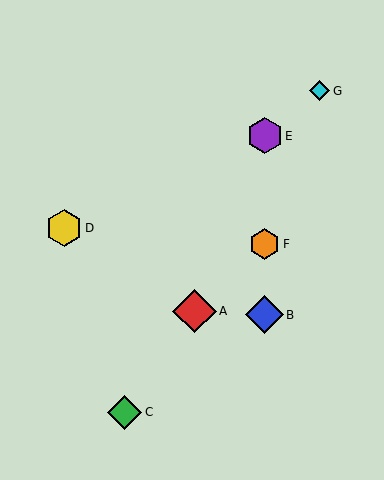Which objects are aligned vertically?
Objects B, E, F are aligned vertically.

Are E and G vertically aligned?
No, E is at x≈265 and G is at x≈319.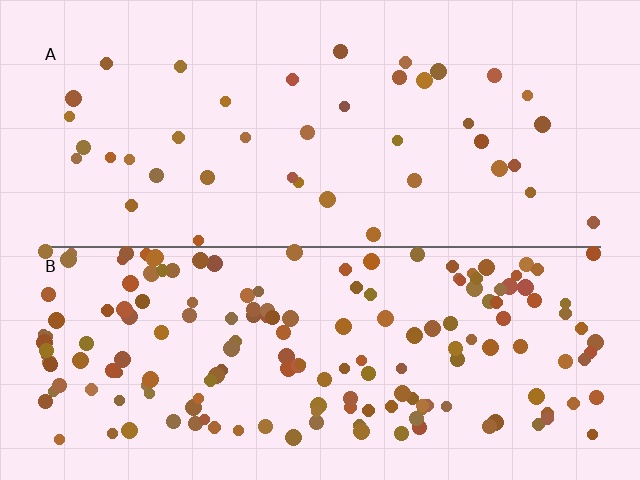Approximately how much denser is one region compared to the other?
Approximately 4.1× — region B over region A.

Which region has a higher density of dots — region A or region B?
B (the bottom).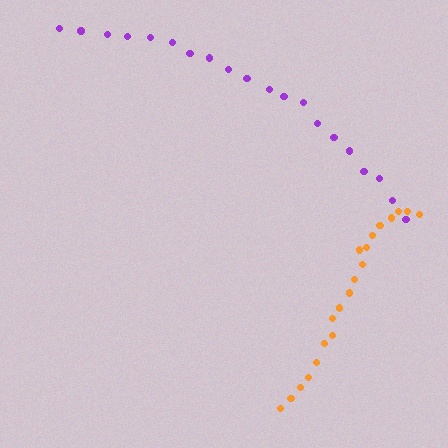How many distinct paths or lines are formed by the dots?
There are 2 distinct paths.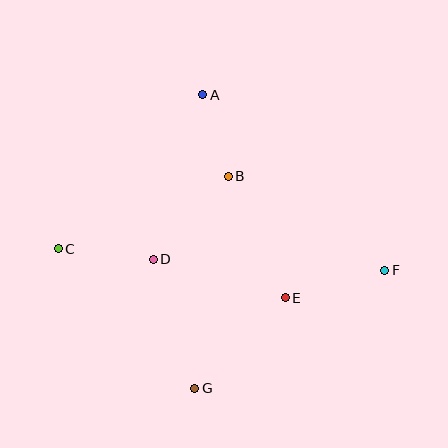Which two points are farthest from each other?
Points C and F are farthest from each other.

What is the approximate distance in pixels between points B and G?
The distance between B and G is approximately 214 pixels.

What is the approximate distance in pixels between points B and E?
The distance between B and E is approximately 134 pixels.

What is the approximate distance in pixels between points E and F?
The distance between E and F is approximately 103 pixels.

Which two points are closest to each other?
Points A and B are closest to each other.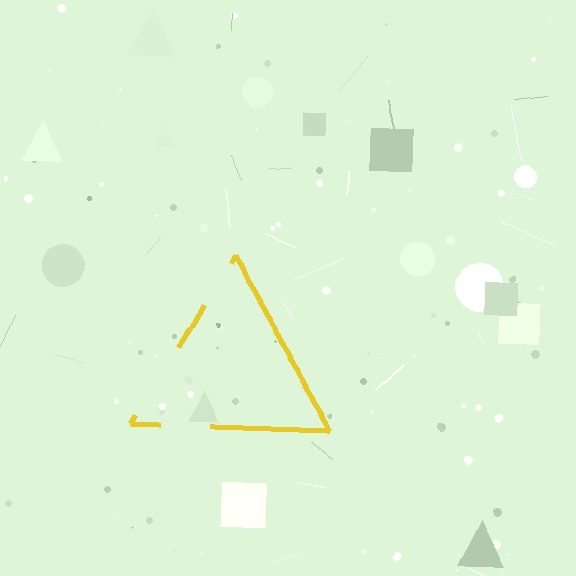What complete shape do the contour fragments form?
The contour fragments form a triangle.